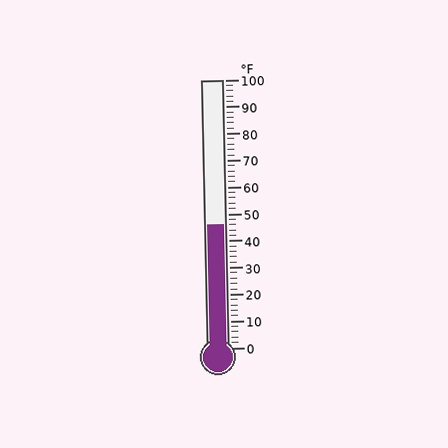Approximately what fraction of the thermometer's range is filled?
The thermometer is filled to approximately 45% of its range.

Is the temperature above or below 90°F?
The temperature is below 90°F.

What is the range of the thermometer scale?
The thermometer scale ranges from 0°F to 100°F.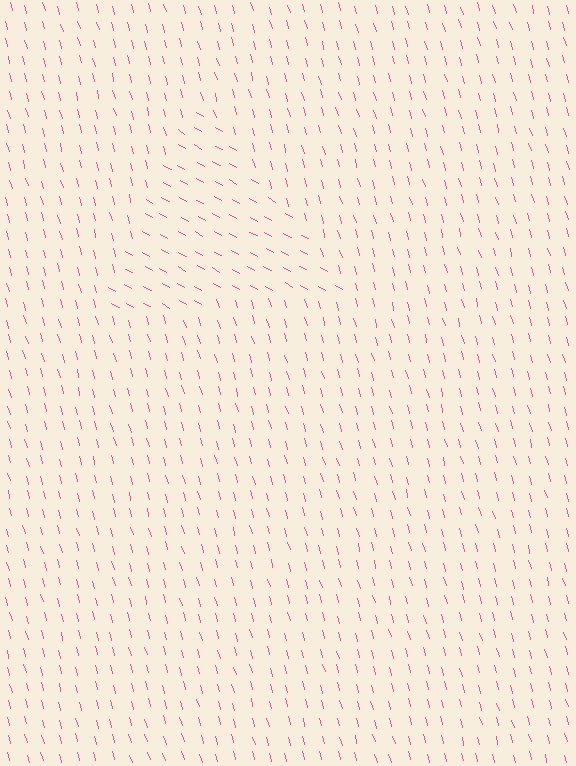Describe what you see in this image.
The image is filled with small pink line segments. A triangle region in the image has lines oriented differently from the surrounding lines, creating a visible texture boundary.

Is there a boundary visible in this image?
Yes, there is a texture boundary formed by a change in line orientation.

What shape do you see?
I see a triangle.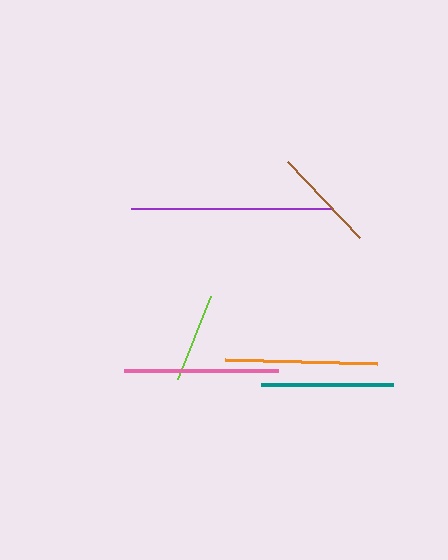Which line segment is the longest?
The purple line is the longest at approximately 202 pixels.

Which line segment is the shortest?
The lime line is the shortest at approximately 89 pixels.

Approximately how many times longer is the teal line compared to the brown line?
The teal line is approximately 1.3 times the length of the brown line.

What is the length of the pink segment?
The pink segment is approximately 154 pixels long.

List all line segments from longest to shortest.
From longest to shortest: purple, pink, orange, teal, brown, lime.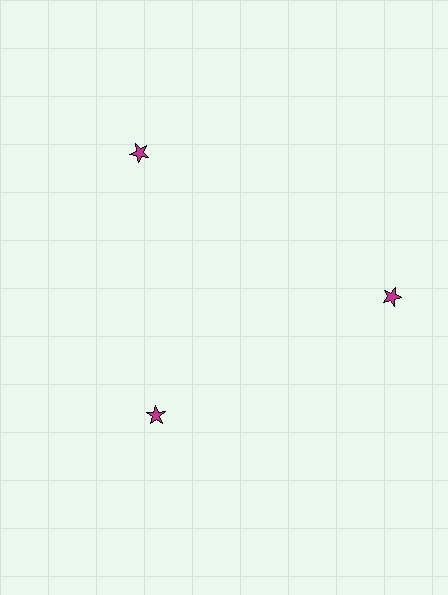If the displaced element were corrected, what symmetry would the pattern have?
It would have 3-fold rotational symmetry — the pattern would map onto itself every 120 degrees.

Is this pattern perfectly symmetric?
No. The 3 magenta stars are arranged in a ring, but one element near the 7 o'clock position is pulled inward toward the center, breaking the 3-fold rotational symmetry.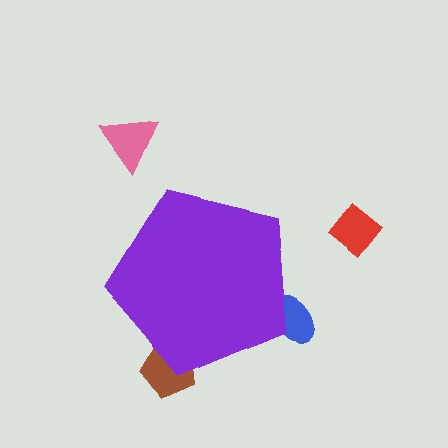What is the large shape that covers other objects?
A purple pentagon.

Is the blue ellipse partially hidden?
Yes, the blue ellipse is partially hidden behind the purple pentagon.